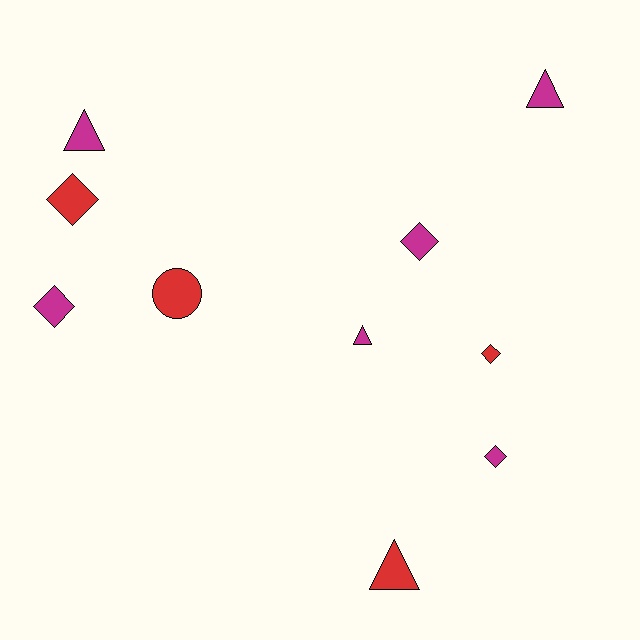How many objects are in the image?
There are 10 objects.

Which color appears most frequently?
Magenta, with 6 objects.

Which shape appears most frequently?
Diamond, with 5 objects.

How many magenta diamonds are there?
There are 3 magenta diamonds.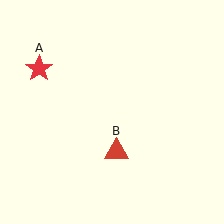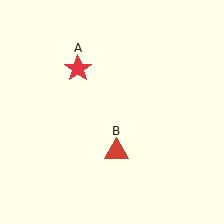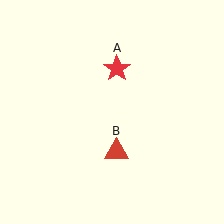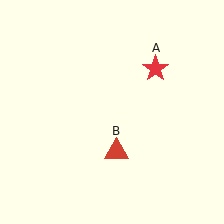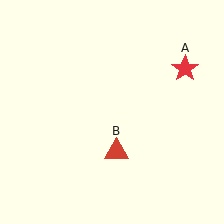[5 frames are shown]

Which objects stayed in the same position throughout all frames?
Red triangle (object B) remained stationary.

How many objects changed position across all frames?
1 object changed position: red star (object A).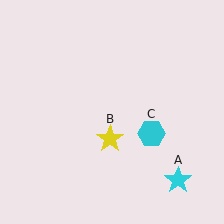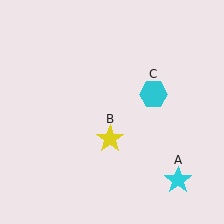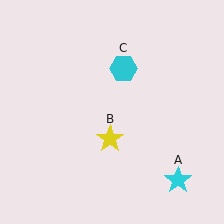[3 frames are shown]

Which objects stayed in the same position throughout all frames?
Cyan star (object A) and yellow star (object B) remained stationary.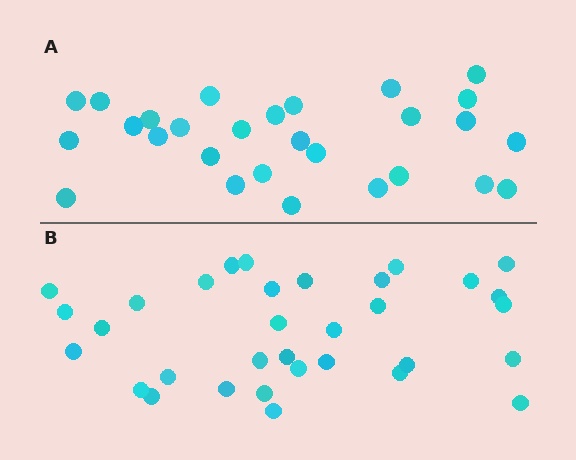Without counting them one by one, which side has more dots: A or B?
Region B (the bottom region) has more dots.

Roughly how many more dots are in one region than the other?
Region B has about 5 more dots than region A.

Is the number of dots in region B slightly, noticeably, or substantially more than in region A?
Region B has only slightly more — the two regions are fairly close. The ratio is roughly 1.2 to 1.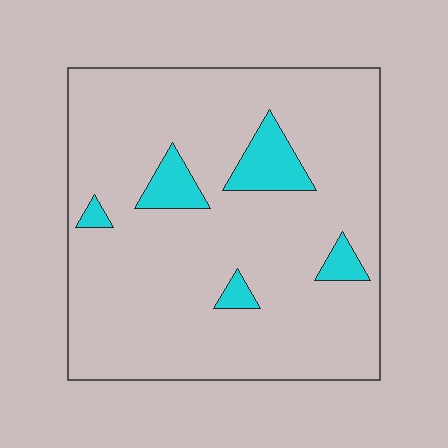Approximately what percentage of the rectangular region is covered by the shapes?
Approximately 10%.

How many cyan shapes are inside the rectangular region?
5.